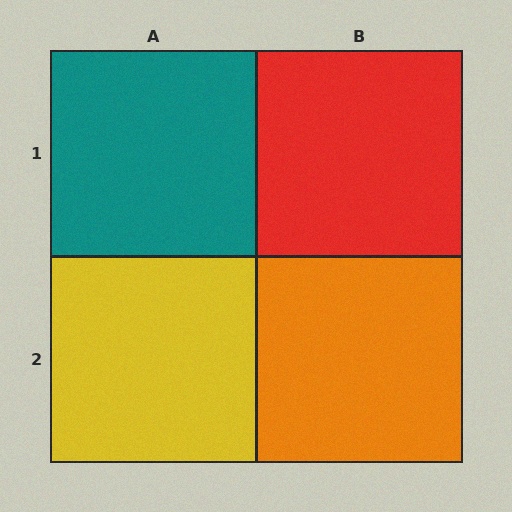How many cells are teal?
1 cell is teal.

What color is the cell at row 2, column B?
Orange.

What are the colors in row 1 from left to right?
Teal, red.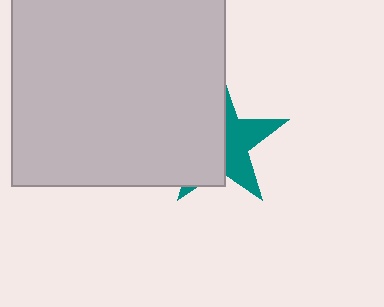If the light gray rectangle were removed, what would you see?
You would see the complete teal star.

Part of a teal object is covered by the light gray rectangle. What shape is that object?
It is a star.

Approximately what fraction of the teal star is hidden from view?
Roughly 56% of the teal star is hidden behind the light gray rectangle.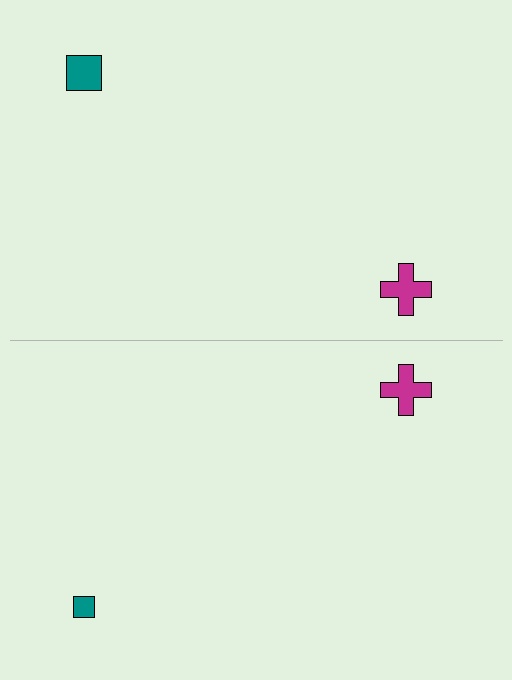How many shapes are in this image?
There are 4 shapes in this image.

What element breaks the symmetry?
The teal square on the bottom side has a different size than its mirror counterpart.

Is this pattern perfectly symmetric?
No, the pattern is not perfectly symmetric. The teal square on the bottom side has a different size than its mirror counterpart.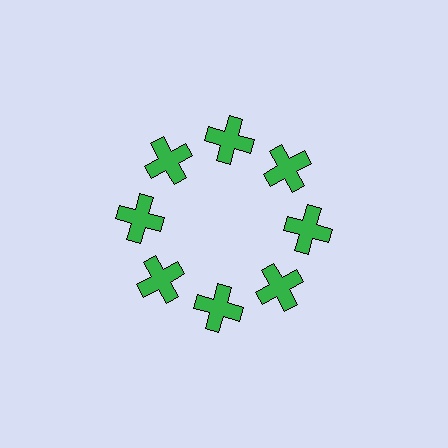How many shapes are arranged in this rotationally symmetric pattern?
There are 8 shapes, arranged in 8 groups of 1.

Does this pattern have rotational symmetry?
Yes, this pattern has 8-fold rotational symmetry. It looks the same after rotating 45 degrees around the center.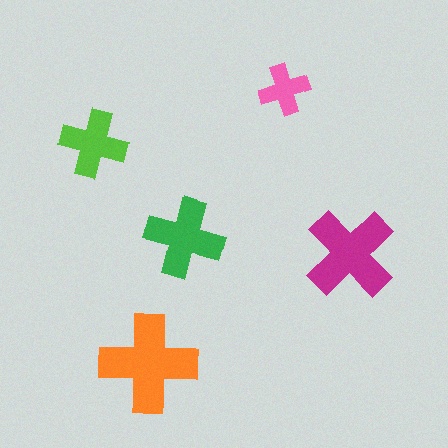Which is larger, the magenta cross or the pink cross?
The magenta one.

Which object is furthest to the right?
The magenta cross is rightmost.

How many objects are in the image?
There are 5 objects in the image.